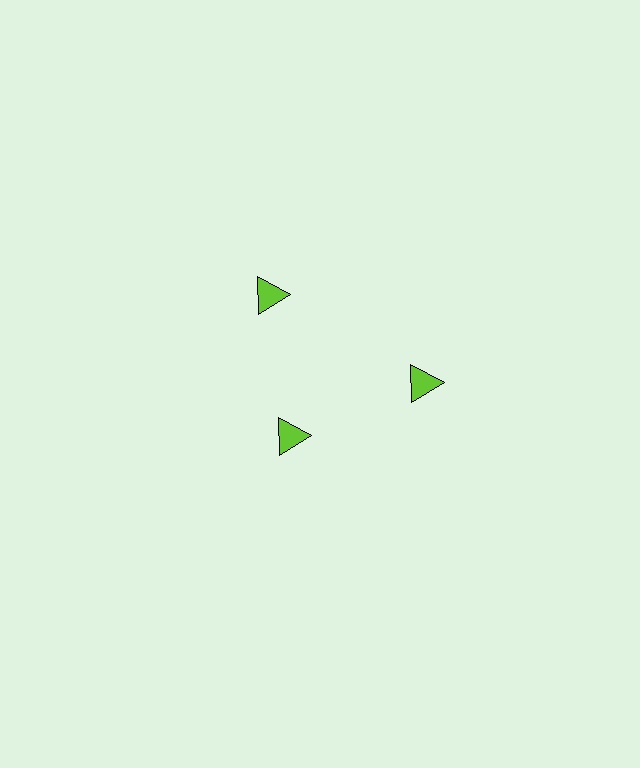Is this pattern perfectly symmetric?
No. The 3 lime triangles are arranged in a ring, but one element near the 7 o'clock position is pulled inward toward the center, breaking the 3-fold rotational symmetry.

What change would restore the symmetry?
The symmetry would be restored by moving it outward, back onto the ring so that all 3 triangles sit at equal angles and equal distance from the center.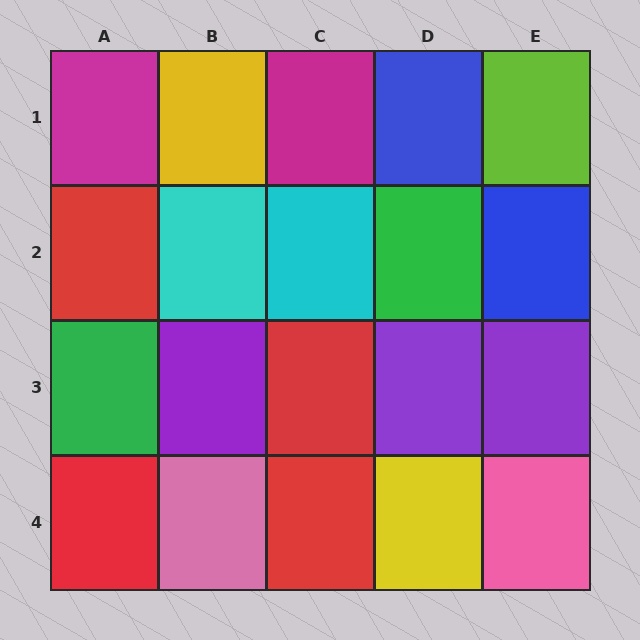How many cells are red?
4 cells are red.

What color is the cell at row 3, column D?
Purple.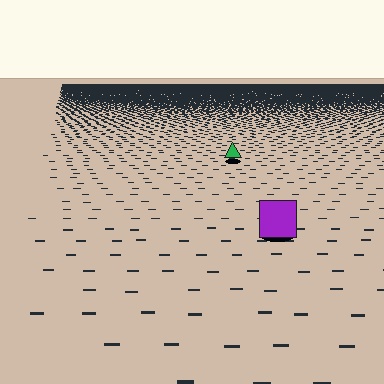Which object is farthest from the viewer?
The green triangle is farthest from the viewer. It appears smaller and the ground texture around it is denser.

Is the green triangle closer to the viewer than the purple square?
No. The purple square is closer — you can tell from the texture gradient: the ground texture is coarser near it.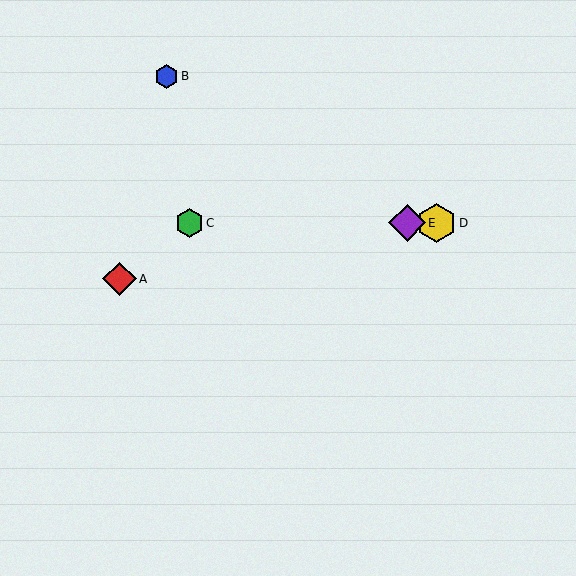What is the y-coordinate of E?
Object E is at y≈223.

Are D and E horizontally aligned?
Yes, both are at y≈223.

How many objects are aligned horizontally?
3 objects (C, D, E) are aligned horizontally.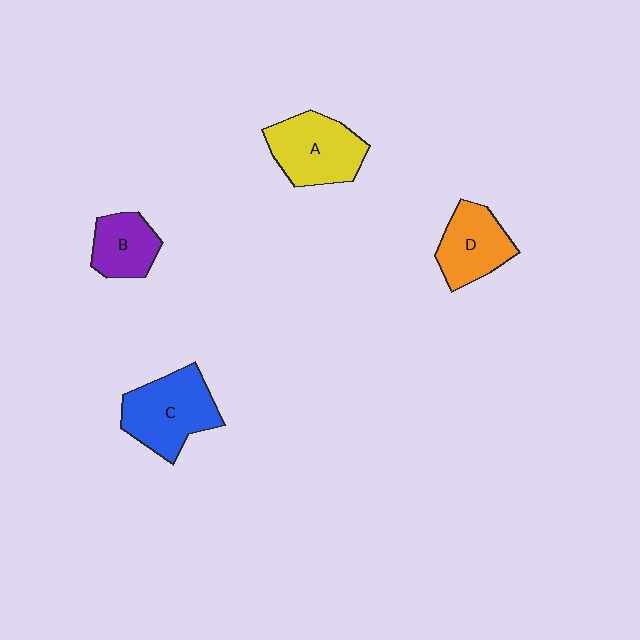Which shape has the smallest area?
Shape B (purple).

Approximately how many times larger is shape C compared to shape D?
Approximately 1.3 times.